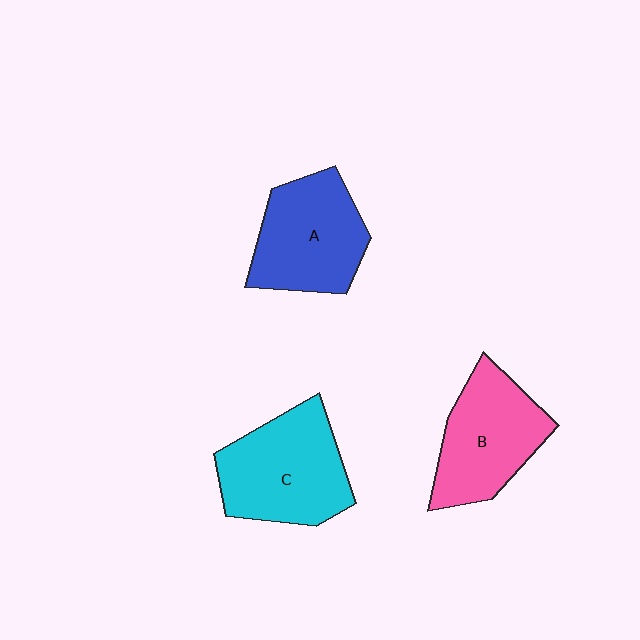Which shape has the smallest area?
Shape B (pink).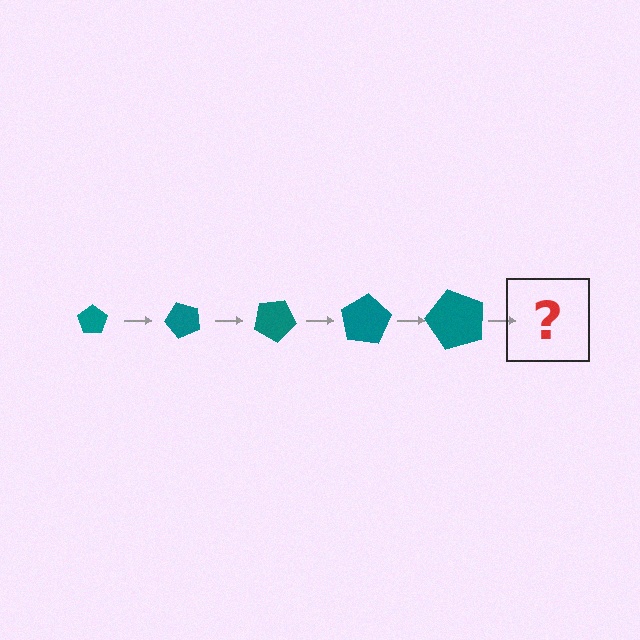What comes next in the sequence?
The next element should be a pentagon, larger than the previous one and rotated 250 degrees from the start.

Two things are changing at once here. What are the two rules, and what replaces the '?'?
The two rules are that the pentagon grows larger each step and it rotates 50 degrees each step. The '?' should be a pentagon, larger than the previous one and rotated 250 degrees from the start.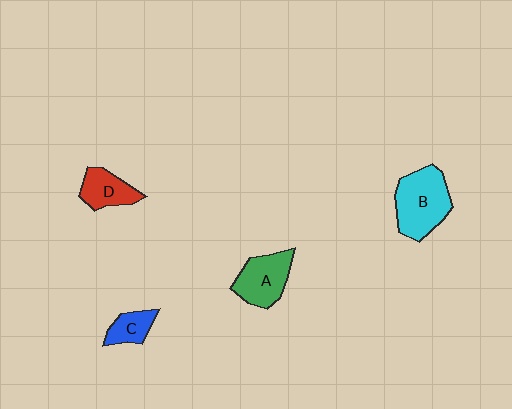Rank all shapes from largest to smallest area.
From largest to smallest: B (cyan), A (green), D (red), C (blue).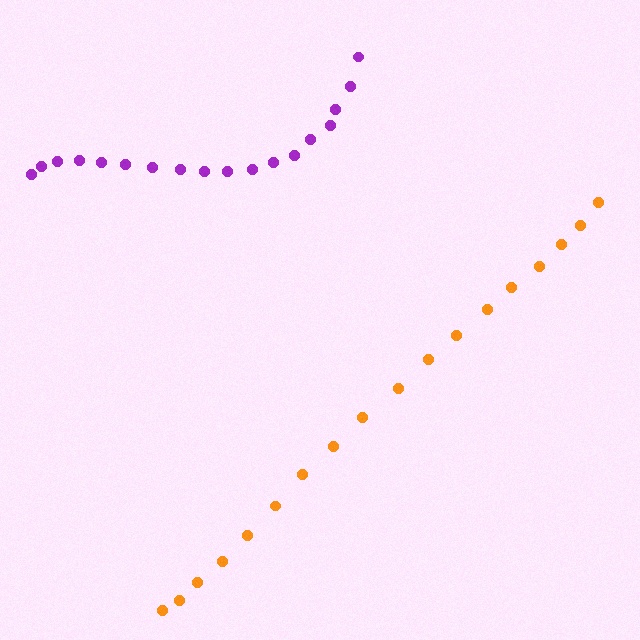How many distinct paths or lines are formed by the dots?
There are 2 distinct paths.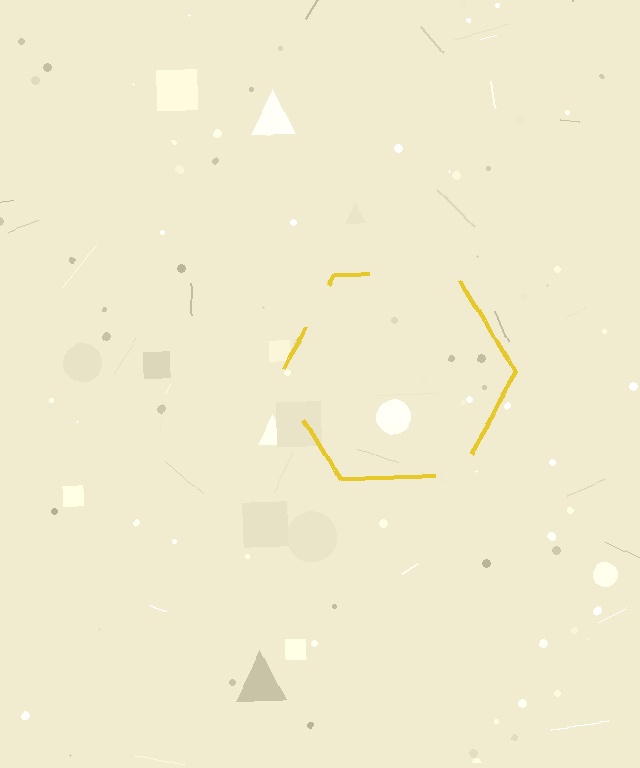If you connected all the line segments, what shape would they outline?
They would outline a hexagon.